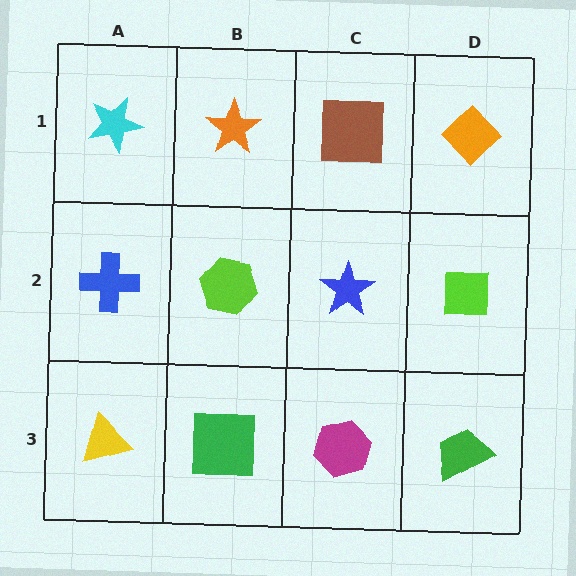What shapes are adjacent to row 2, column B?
An orange star (row 1, column B), a green square (row 3, column B), a blue cross (row 2, column A), a blue star (row 2, column C).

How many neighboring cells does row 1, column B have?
3.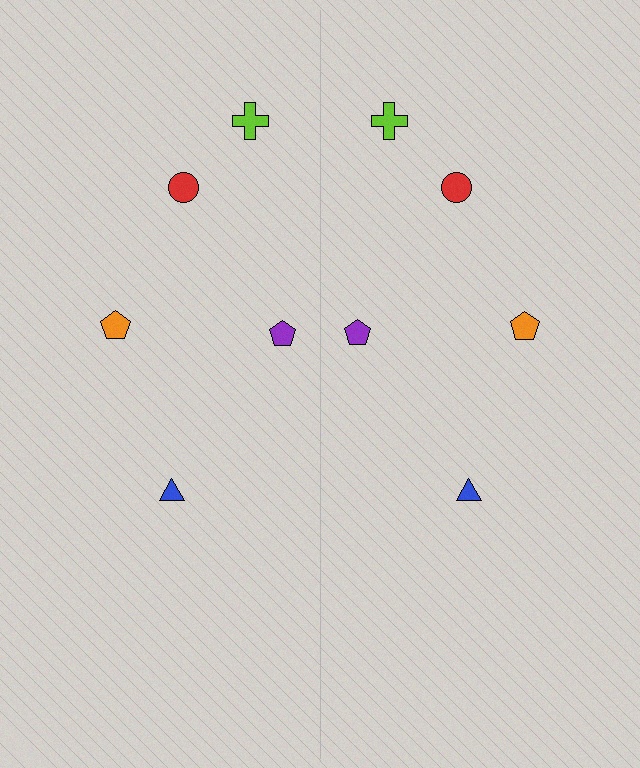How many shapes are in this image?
There are 10 shapes in this image.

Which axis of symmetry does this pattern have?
The pattern has a vertical axis of symmetry running through the center of the image.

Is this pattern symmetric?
Yes, this pattern has bilateral (reflection) symmetry.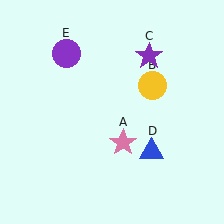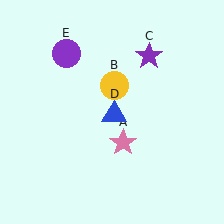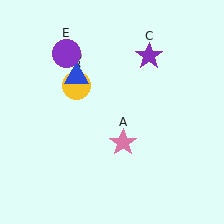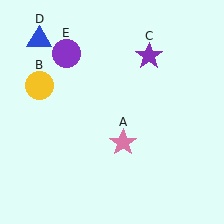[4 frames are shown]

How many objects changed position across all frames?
2 objects changed position: yellow circle (object B), blue triangle (object D).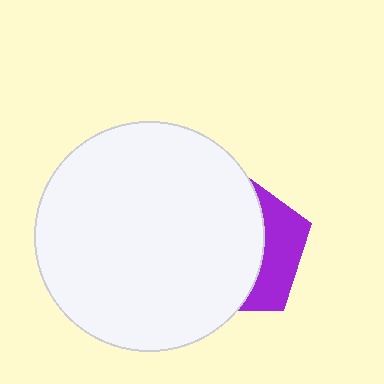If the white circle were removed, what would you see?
You would see the complete purple pentagon.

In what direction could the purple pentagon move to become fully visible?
The purple pentagon could move right. That would shift it out from behind the white circle entirely.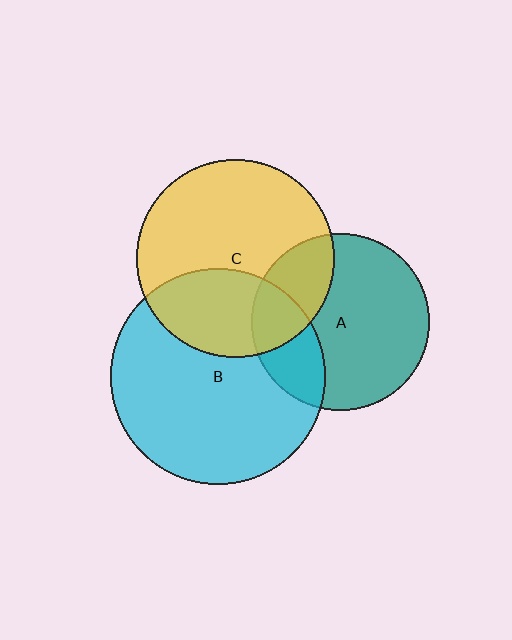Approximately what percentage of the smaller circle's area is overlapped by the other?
Approximately 25%.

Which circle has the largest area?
Circle B (cyan).